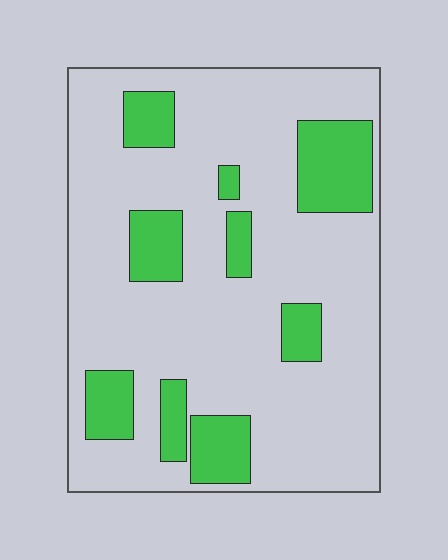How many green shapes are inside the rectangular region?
9.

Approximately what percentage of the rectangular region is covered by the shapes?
Approximately 20%.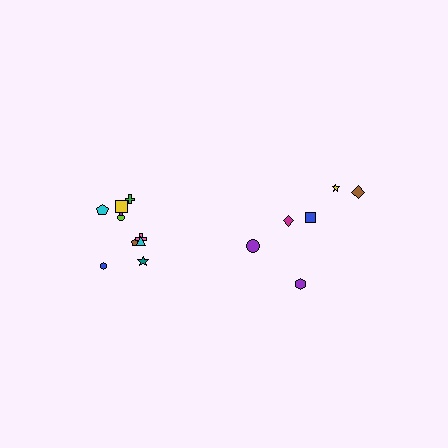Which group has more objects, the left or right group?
The left group.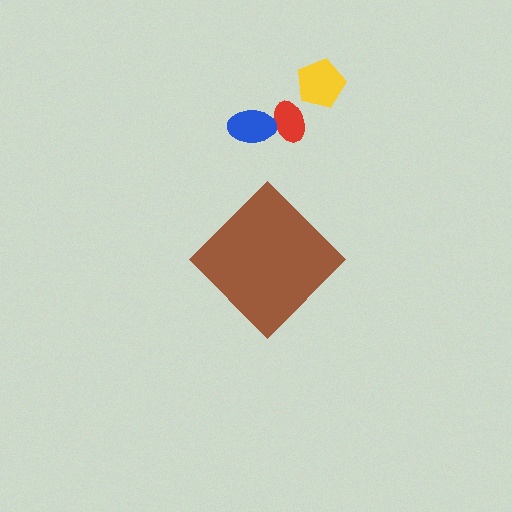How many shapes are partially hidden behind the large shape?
0 shapes are partially hidden.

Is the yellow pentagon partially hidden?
No, the yellow pentagon is fully visible.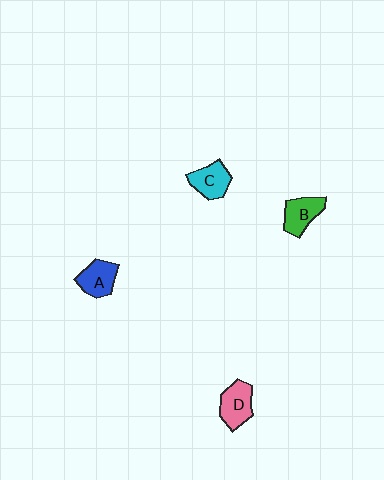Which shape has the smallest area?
Shape A (blue).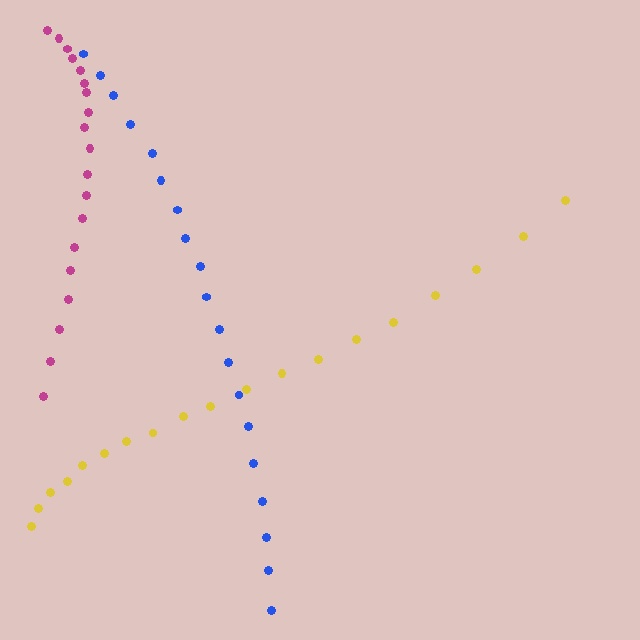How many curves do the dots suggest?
There are 3 distinct paths.